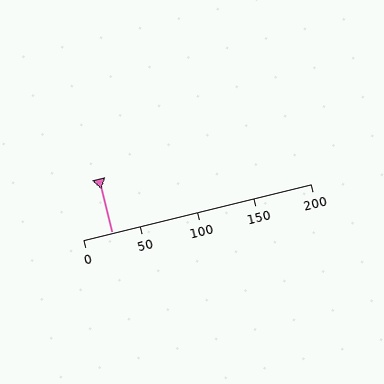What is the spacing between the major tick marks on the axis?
The major ticks are spaced 50 apart.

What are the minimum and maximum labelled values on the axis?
The axis runs from 0 to 200.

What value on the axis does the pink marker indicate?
The marker indicates approximately 25.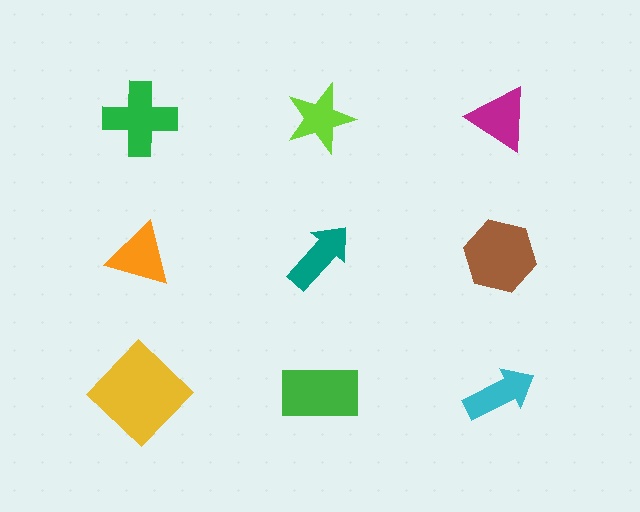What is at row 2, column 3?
A brown hexagon.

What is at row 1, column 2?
A lime star.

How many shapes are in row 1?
3 shapes.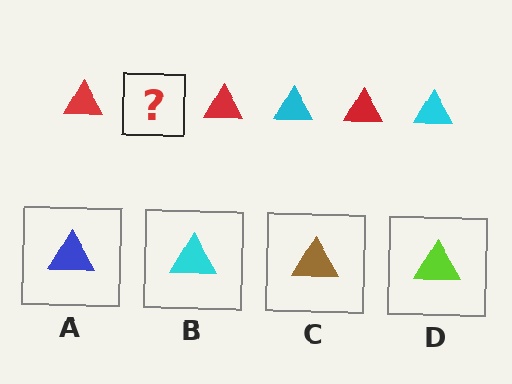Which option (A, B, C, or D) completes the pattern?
B.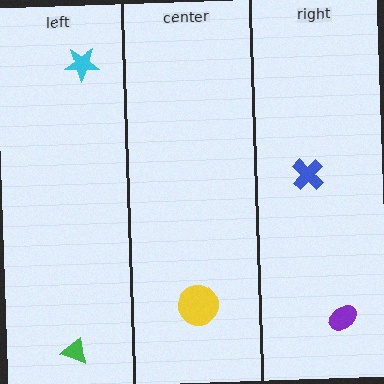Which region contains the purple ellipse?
The right region.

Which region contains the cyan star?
The left region.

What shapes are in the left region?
The green triangle, the cyan star.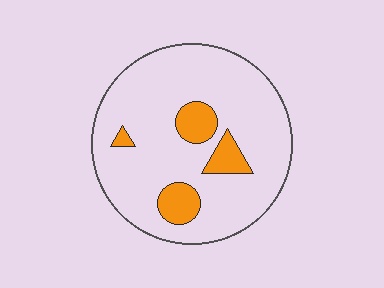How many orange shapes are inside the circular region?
4.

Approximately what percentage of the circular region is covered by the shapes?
Approximately 15%.